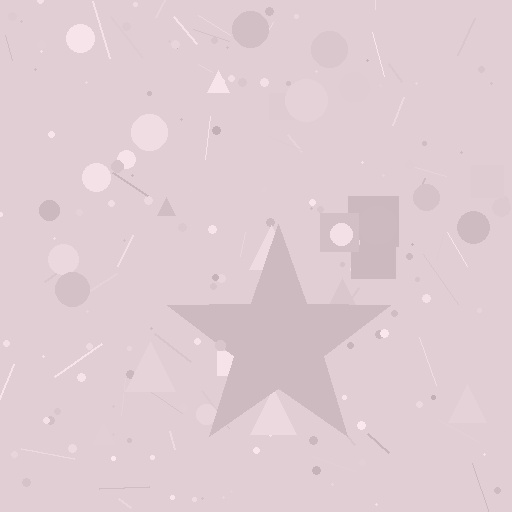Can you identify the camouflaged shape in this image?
The camouflaged shape is a star.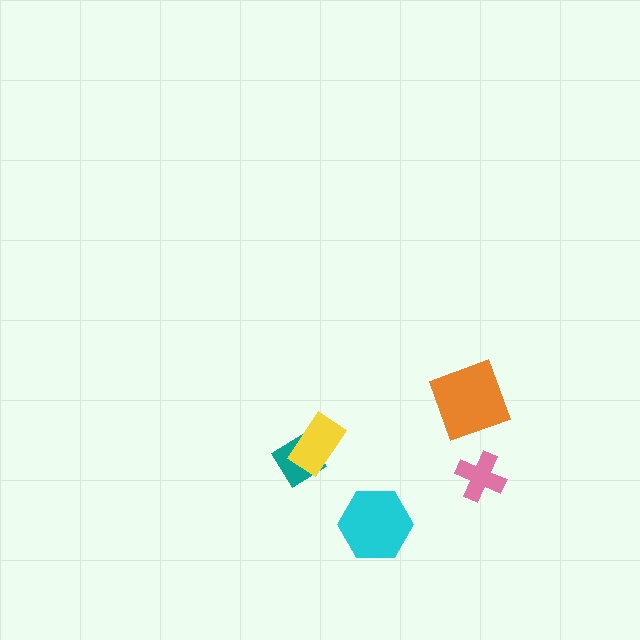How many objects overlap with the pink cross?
0 objects overlap with the pink cross.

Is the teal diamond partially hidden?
Yes, it is partially covered by another shape.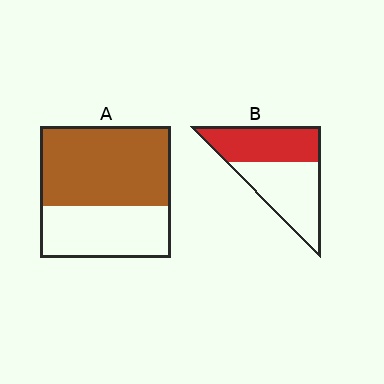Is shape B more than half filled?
Roughly half.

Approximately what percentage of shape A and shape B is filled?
A is approximately 60% and B is approximately 45%.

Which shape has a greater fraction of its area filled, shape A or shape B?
Shape A.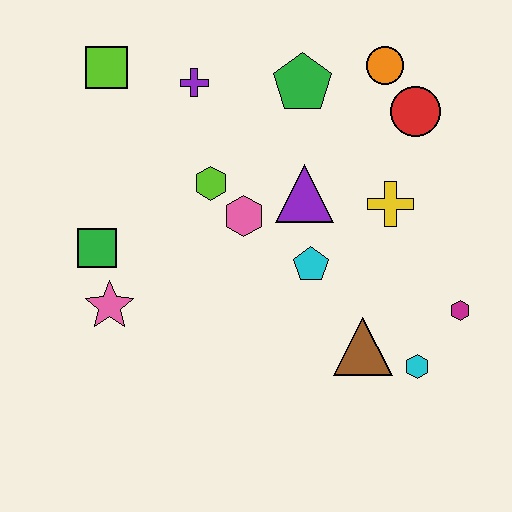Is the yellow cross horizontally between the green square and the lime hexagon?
No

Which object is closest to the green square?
The pink star is closest to the green square.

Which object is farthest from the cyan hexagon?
The lime square is farthest from the cyan hexagon.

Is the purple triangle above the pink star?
Yes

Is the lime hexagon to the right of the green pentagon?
No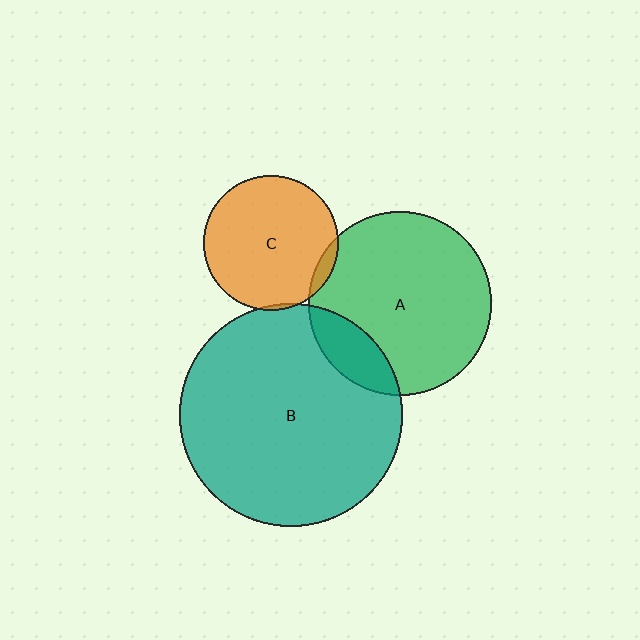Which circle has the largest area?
Circle B (teal).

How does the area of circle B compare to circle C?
Approximately 2.7 times.